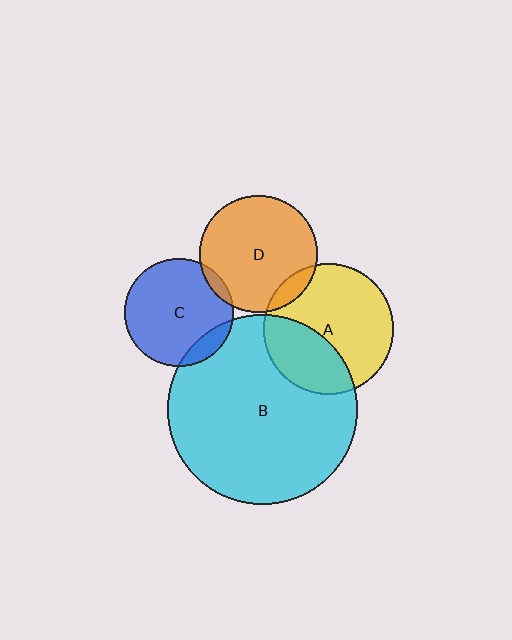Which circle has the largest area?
Circle B (cyan).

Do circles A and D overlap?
Yes.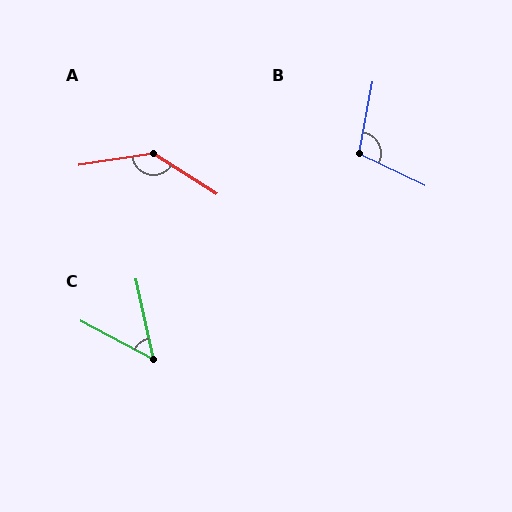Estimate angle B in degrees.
Approximately 105 degrees.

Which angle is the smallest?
C, at approximately 50 degrees.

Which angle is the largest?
A, at approximately 139 degrees.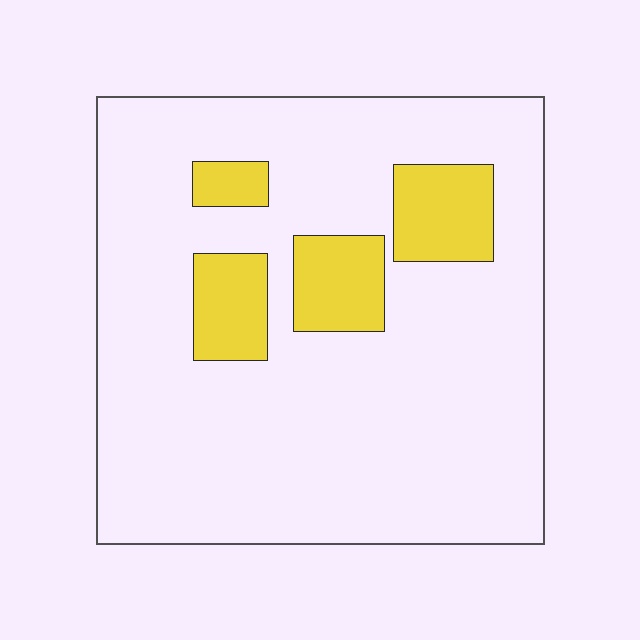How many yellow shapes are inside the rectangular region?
4.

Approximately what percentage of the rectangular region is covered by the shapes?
Approximately 15%.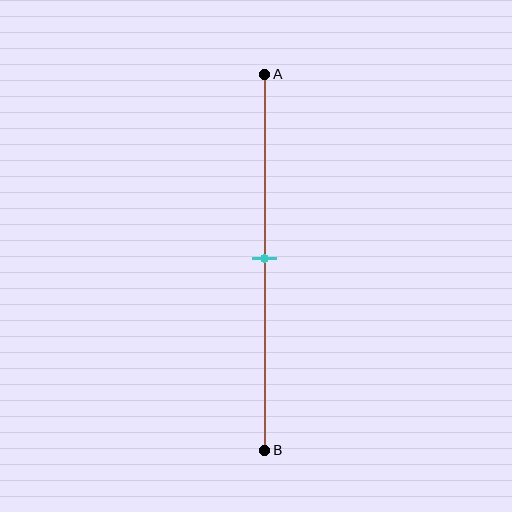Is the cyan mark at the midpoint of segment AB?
Yes, the mark is approximately at the midpoint.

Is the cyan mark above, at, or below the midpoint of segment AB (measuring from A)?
The cyan mark is approximately at the midpoint of segment AB.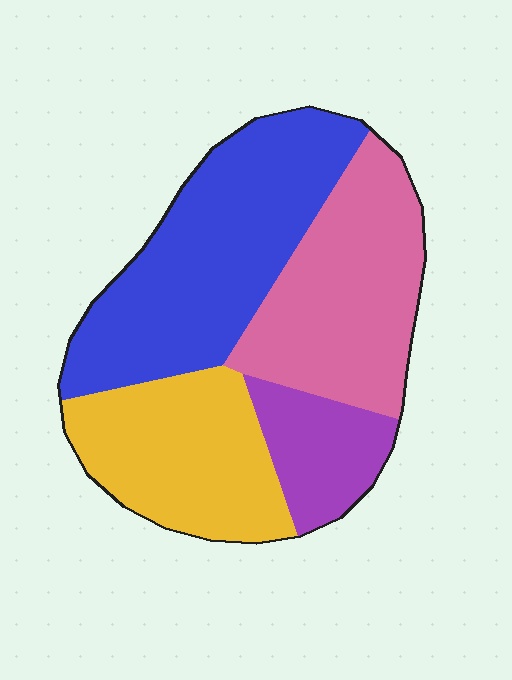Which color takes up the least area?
Purple, at roughly 10%.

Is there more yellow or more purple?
Yellow.